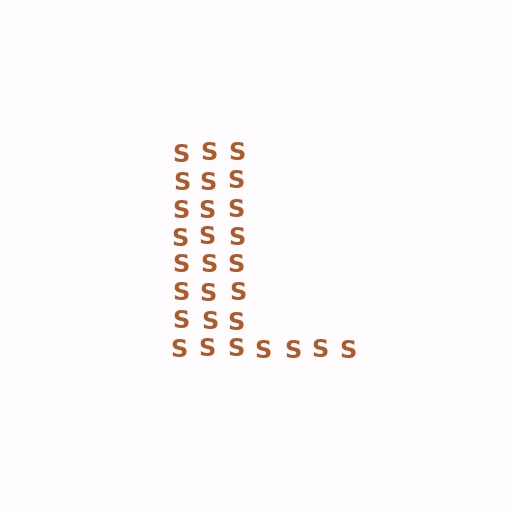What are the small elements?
The small elements are letter S's.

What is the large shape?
The large shape is the letter L.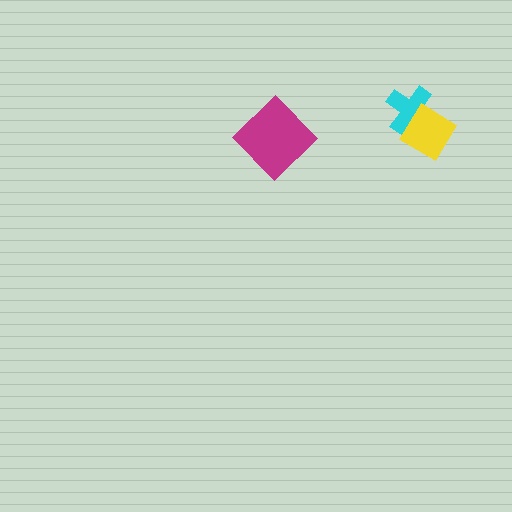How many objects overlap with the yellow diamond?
1 object overlaps with the yellow diamond.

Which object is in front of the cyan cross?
The yellow diamond is in front of the cyan cross.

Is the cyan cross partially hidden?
Yes, it is partially covered by another shape.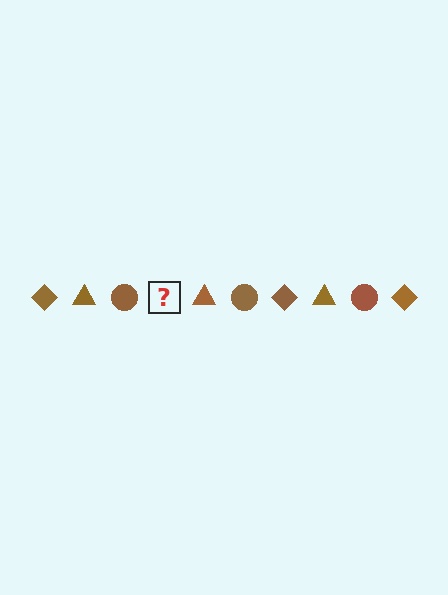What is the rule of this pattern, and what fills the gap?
The rule is that the pattern cycles through diamond, triangle, circle shapes in brown. The gap should be filled with a brown diamond.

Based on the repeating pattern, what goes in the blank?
The blank should be a brown diamond.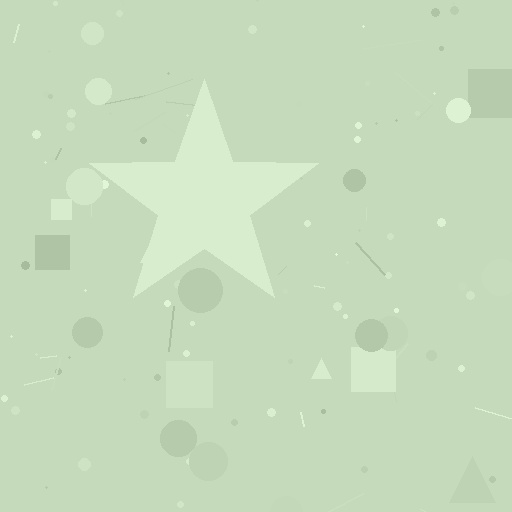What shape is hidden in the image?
A star is hidden in the image.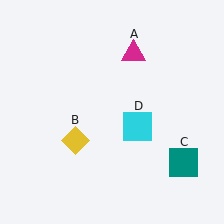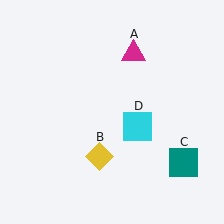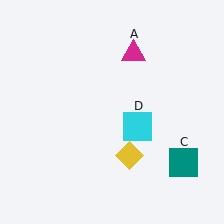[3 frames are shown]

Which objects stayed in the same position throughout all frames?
Magenta triangle (object A) and teal square (object C) and cyan square (object D) remained stationary.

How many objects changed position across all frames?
1 object changed position: yellow diamond (object B).